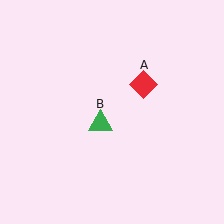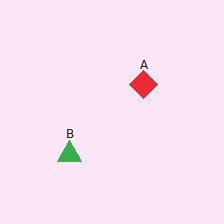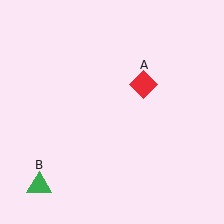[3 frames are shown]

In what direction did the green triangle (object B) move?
The green triangle (object B) moved down and to the left.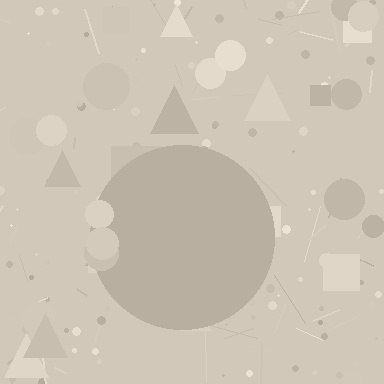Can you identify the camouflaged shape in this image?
The camouflaged shape is a circle.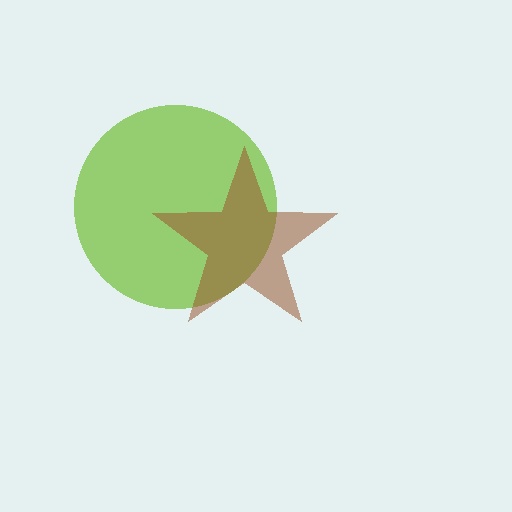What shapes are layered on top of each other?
The layered shapes are: a lime circle, a brown star.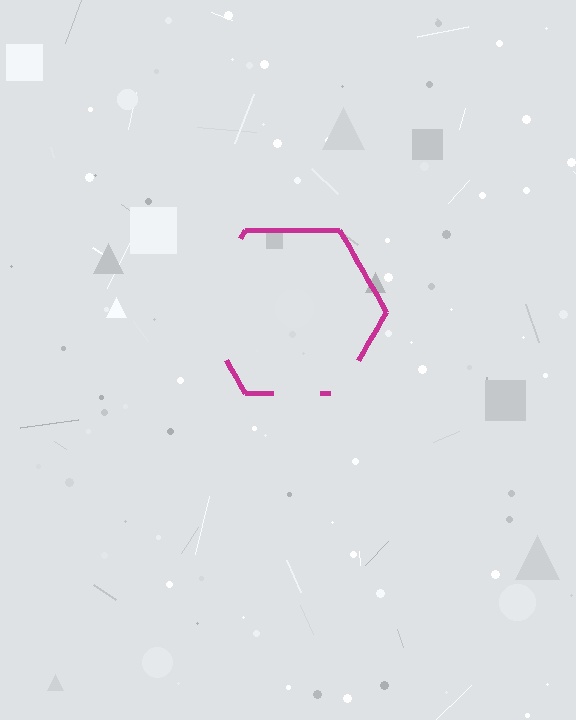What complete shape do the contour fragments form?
The contour fragments form a hexagon.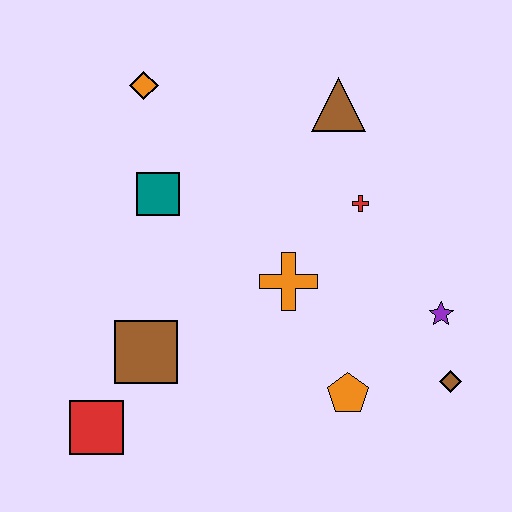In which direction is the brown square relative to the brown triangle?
The brown square is below the brown triangle.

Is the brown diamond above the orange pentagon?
Yes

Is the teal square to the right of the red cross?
No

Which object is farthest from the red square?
The brown triangle is farthest from the red square.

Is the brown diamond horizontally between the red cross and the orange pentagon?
No